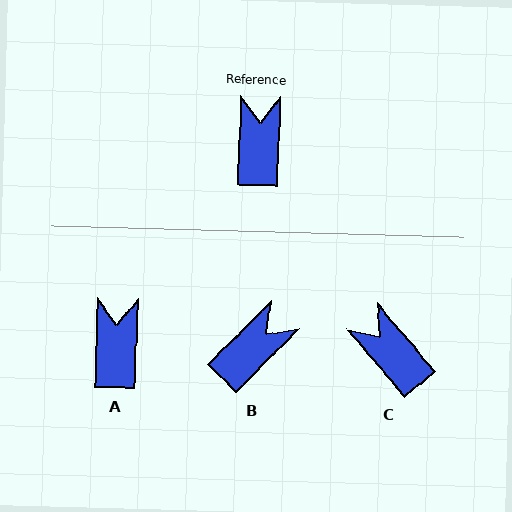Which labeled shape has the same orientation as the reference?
A.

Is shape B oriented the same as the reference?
No, it is off by about 43 degrees.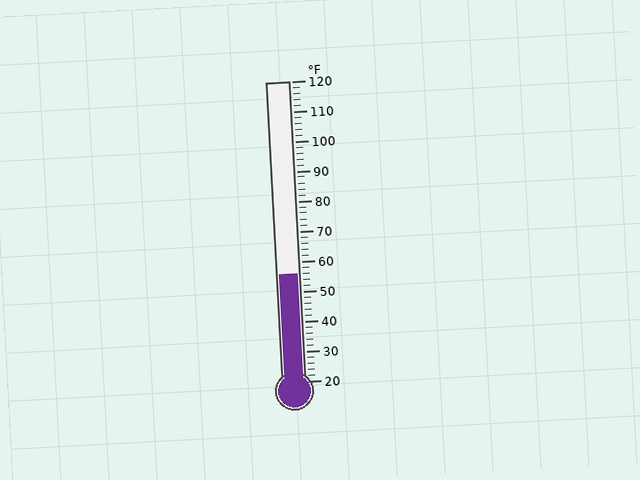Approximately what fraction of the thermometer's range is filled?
The thermometer is filled to approximately 35% of its range.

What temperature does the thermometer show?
The thermometer shows approximately 56°F.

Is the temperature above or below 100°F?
The temperature is below 100°F.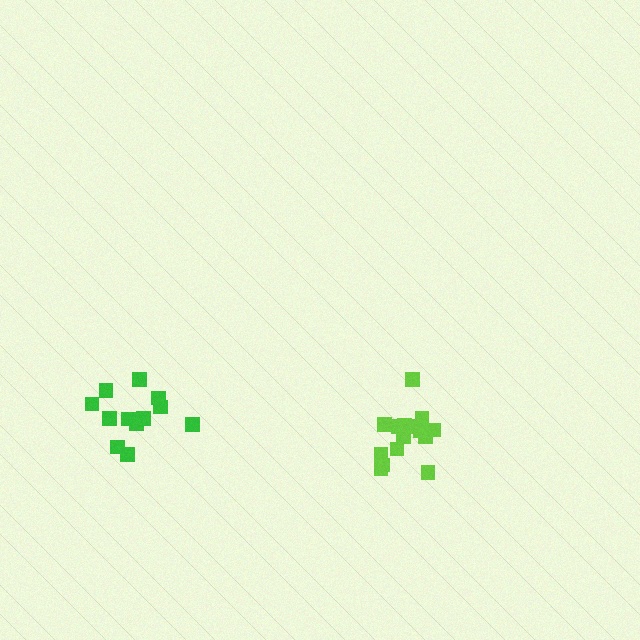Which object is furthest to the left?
The green cluster is leftmost.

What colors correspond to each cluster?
The clusters are colored: green, lime.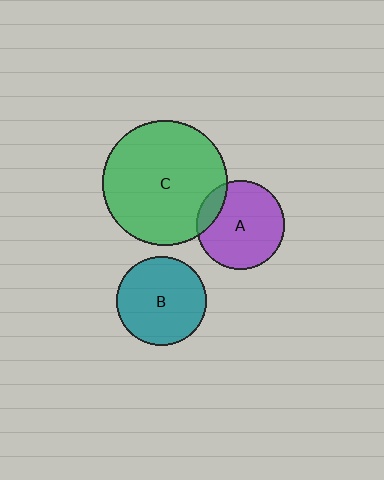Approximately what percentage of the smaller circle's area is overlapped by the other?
Approximately 15%.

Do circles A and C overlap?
Yes.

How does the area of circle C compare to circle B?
Approximately 1.9 times.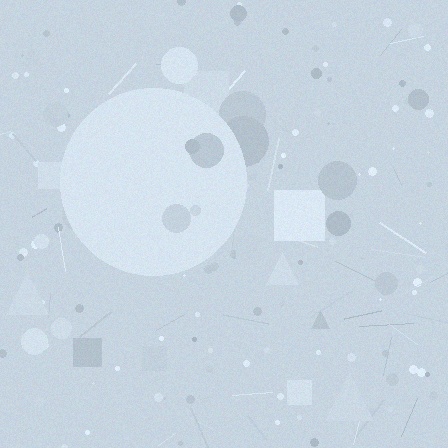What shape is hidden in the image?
A circle is hidden in the image.